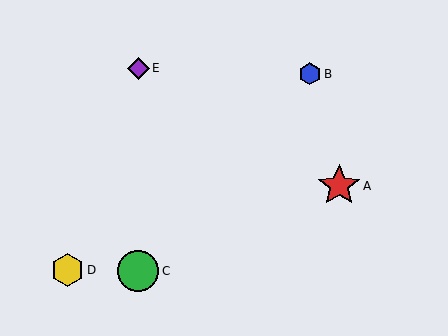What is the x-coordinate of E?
Object E is at x≈138.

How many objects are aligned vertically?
2 objects (C, E) are aligned vertically.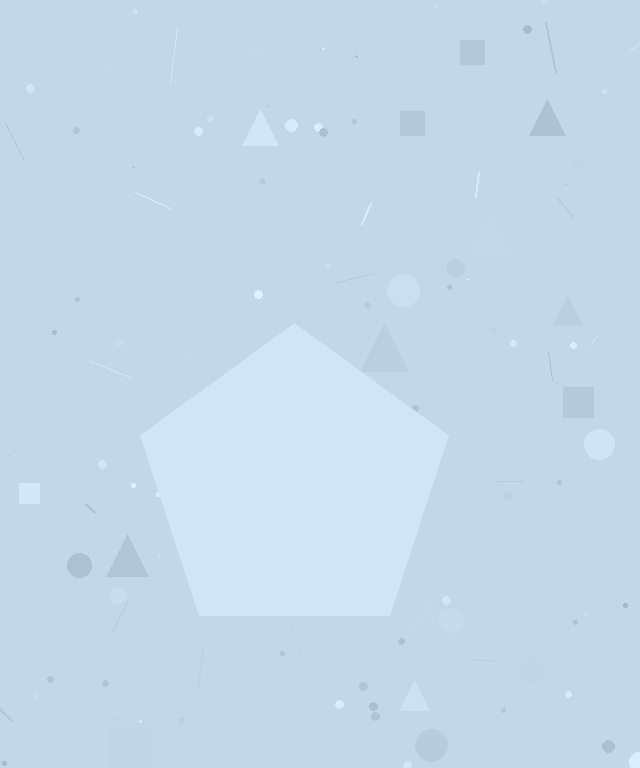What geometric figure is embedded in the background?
A pentagon is embedded in the background.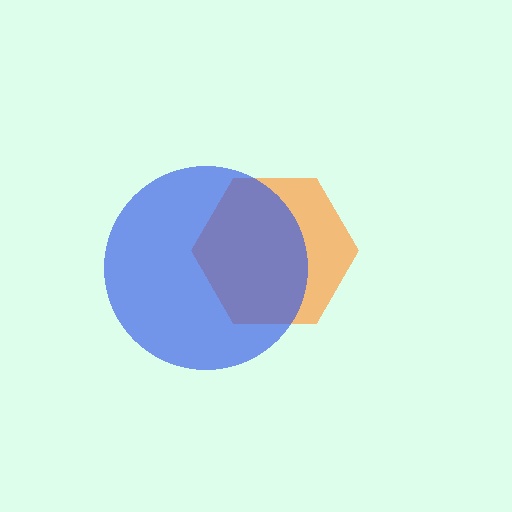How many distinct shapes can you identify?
There are 2 distinct shapes: an orange hexagon, a blue circle.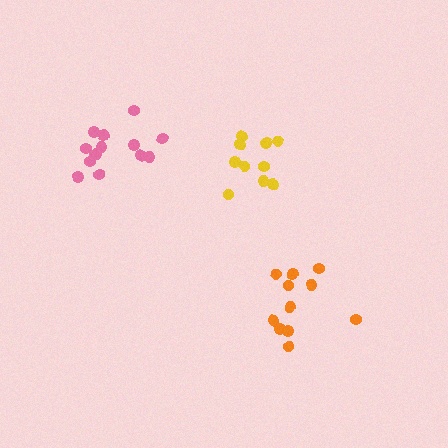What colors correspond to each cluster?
The clusters are colored: yellow, orange, pink.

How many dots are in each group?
Group 1: 10 dots, Group 2: 11 dots, Group 3: 14 dots (35 total).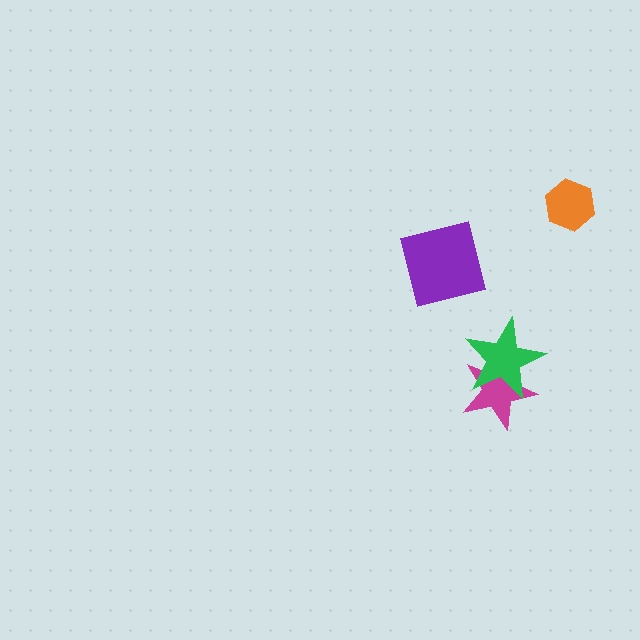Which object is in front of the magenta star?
The green star is in front of the magenta star.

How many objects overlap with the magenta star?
1 object overlaps with the magenta star.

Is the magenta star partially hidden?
Yes, it is partially covered by another shape.